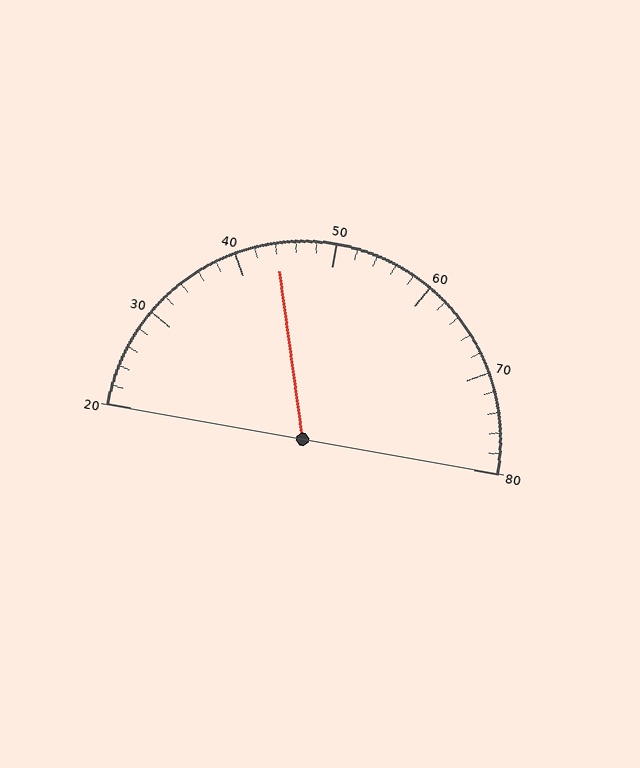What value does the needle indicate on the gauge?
The needle indicates approximately 44.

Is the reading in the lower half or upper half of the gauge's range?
The reading is in the lower half of the range (20 to 80).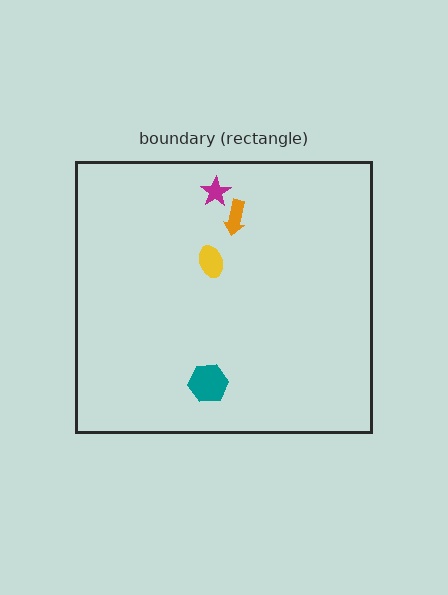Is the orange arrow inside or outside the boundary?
Inside.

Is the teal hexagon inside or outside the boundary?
Inside.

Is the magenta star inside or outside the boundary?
Inside.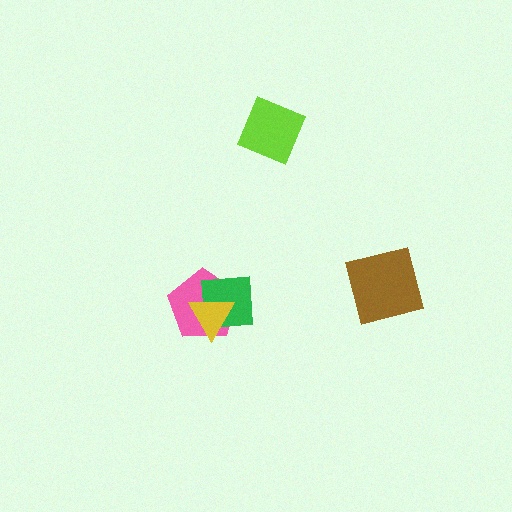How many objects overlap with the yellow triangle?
2 objects overlap with the yellow triangle.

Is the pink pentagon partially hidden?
Yes, it is partially covered by another shape.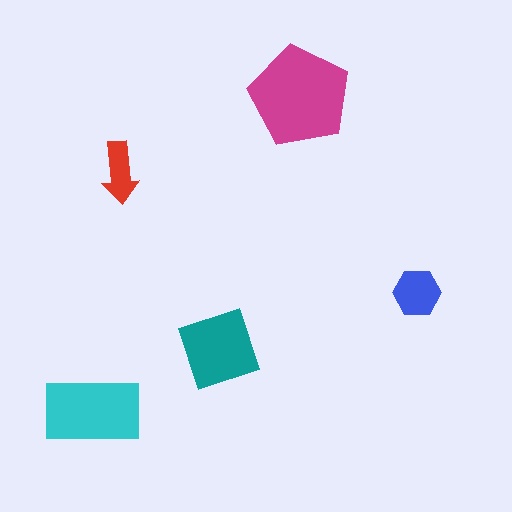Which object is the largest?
The magenta pentagon.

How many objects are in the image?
There are 5 objects in the image.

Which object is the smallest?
The red arrow.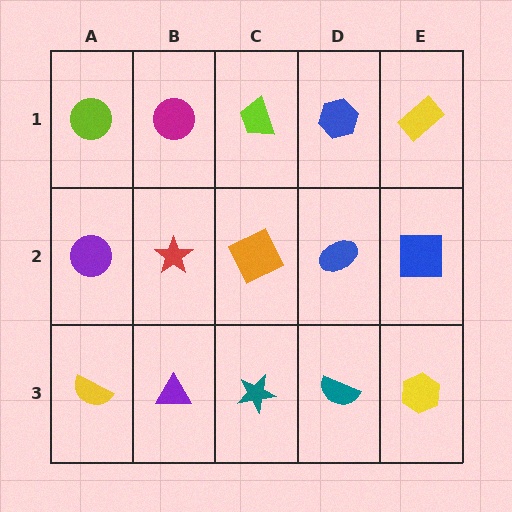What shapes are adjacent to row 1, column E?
A blue square (row 2, column E), a blue hexagon (row 1, column D).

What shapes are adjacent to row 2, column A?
A lime circle (row 1, column A), a yellow semicircle (row 3, column A), a red star (row 2, column B).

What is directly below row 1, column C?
An orange square.